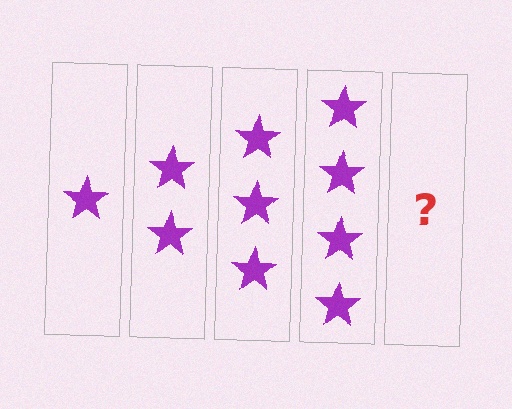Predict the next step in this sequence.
The next step is 5 stars.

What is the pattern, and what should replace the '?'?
The pattern is that each step adds one more star. The '?' should be 5 stars.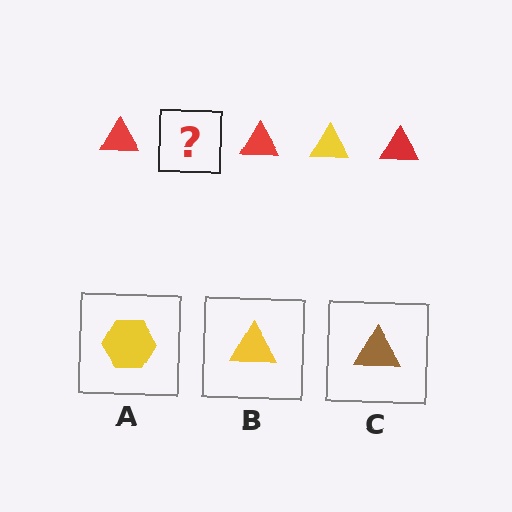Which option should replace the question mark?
Option B.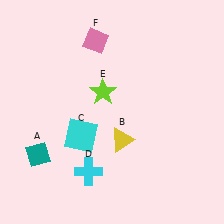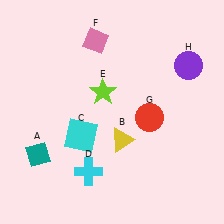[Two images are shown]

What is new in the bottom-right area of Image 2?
A red circle (G) was added in the bottom-right area of Image 2.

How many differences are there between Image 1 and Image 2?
There are 2 differences between the two images.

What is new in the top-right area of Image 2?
A purple circle (H) was added in the top-right area of Image 2.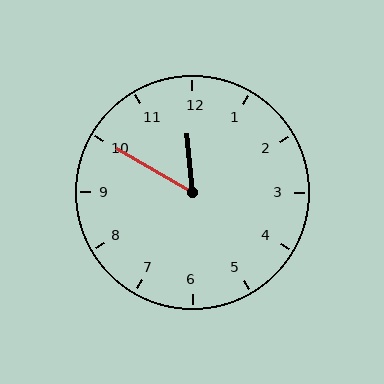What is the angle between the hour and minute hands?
Approximately 55 degrees.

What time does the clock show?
11:50.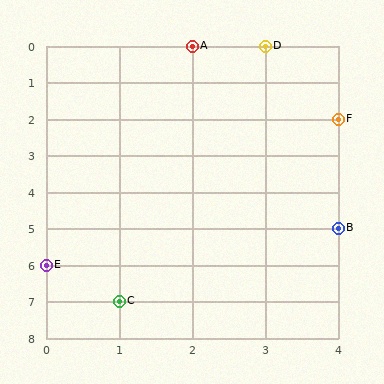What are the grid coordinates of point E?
Point E is at grid coordinates (0, 6).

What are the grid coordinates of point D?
Point D is at grid coordinates (3, 0).